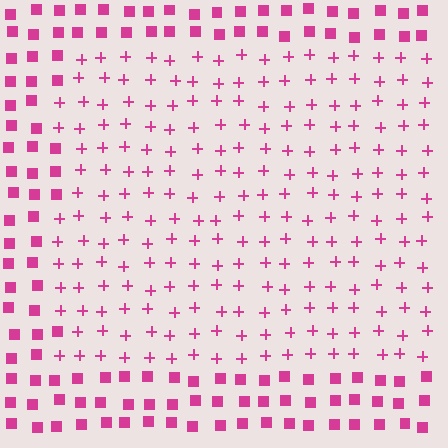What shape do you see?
I see a rectangle.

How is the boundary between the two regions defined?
The boundary is defined by a change in element shape: plus signs inside vs. squares outside. All elements share the same color and spacing.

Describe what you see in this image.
The image is filled with small magenta elements arranged in a uniform grid. A rectangle-shaped region contains plus signs, while the surrounding area contains squares. The boundary is defined purely by the change in element shape.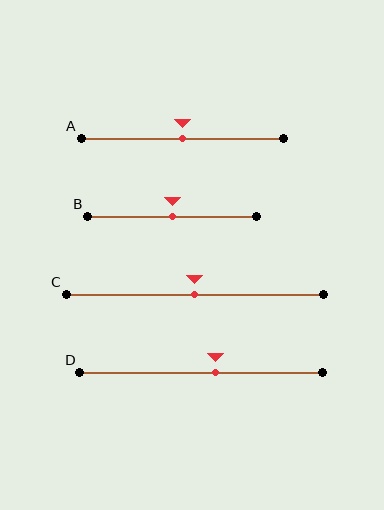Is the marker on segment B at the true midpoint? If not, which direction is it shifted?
Yes, the marker on segment B is at the true midpoint.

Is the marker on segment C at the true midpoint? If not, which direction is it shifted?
Yes, the marker on segment C is at the true midpoint.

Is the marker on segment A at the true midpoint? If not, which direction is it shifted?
Yes, the marker on segment A is at the true midpoint.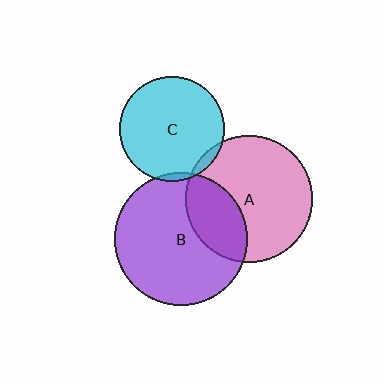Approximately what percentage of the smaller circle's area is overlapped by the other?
Approximately 5%.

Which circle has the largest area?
Circle B (purple).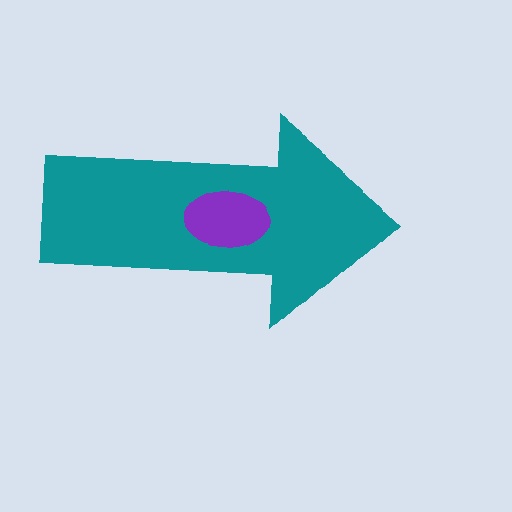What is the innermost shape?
The purple ellipse.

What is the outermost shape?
The teal arrow.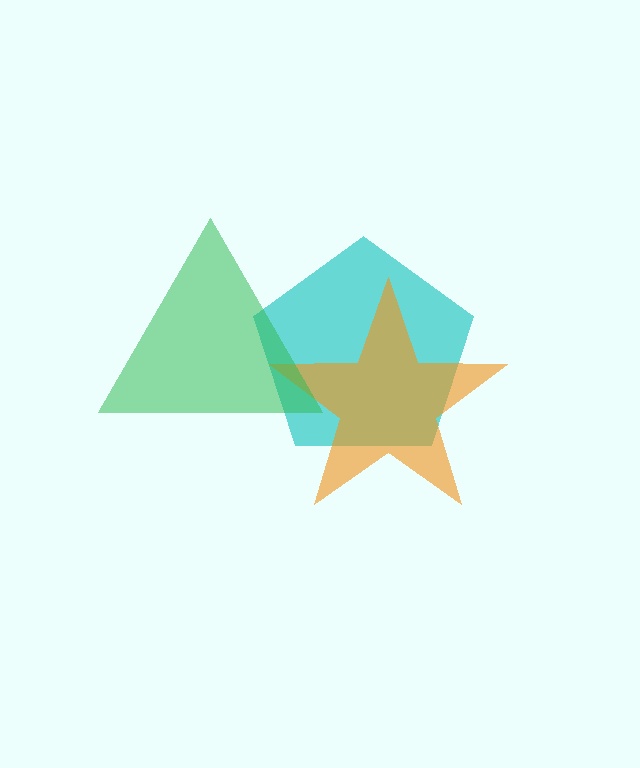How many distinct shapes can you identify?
There are 3 distinct shapes: a cyan pentagon, an orange star, a green triangle.